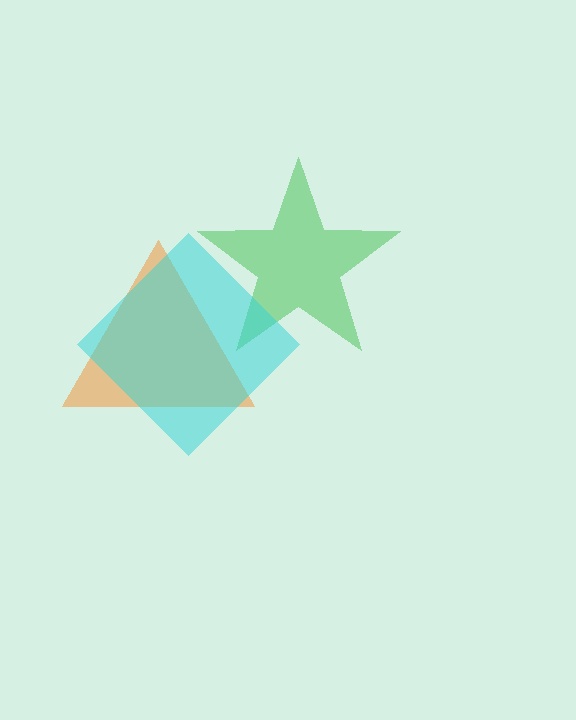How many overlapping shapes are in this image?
There are 3 overlapping shapes in the image.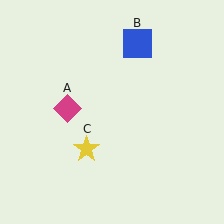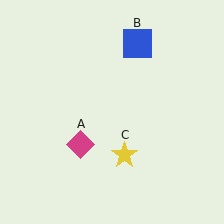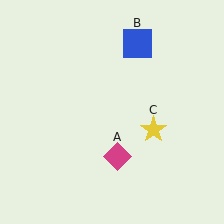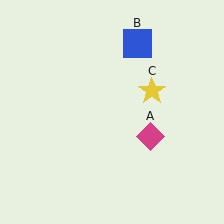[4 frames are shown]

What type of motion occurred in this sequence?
The magenta diamond (object A), yellow star (object C) rotated counterclockwise around the center of the scene.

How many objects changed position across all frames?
2 objects changed position: magenta diamond (object A), yellow star (object C).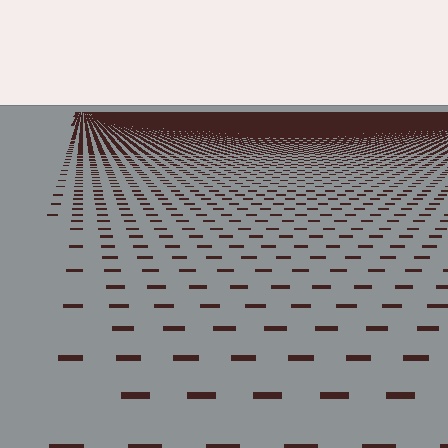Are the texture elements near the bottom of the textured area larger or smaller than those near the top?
Larger. Near the bottom, elements are closer to the viewer and appear at a bigger on-screen size.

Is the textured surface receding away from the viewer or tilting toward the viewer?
The surface is receding away from the viewer. Texture elements get smaller and denser toward the top.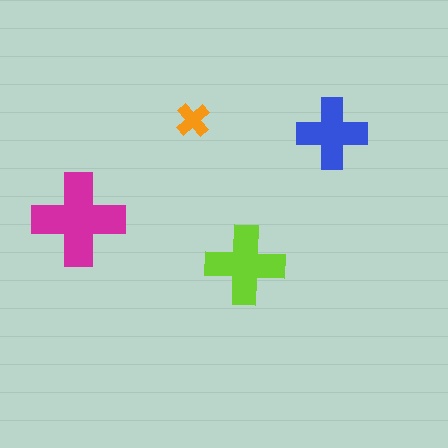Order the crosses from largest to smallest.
the magenta one, the lime one, the blue one, the orange one.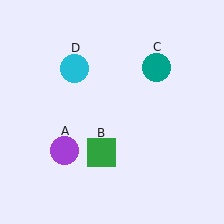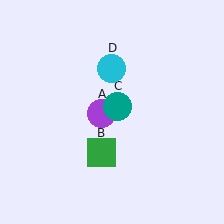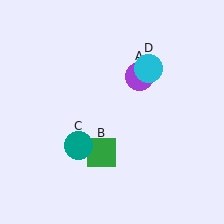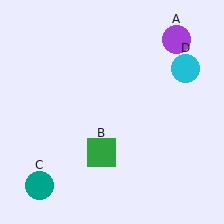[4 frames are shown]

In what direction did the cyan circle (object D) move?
The cyan circle (object D) moved right.